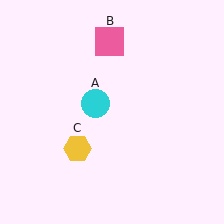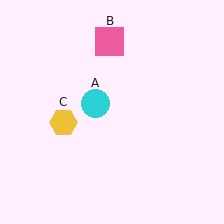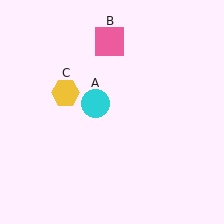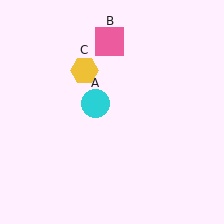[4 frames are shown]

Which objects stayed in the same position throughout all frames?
Cyan circle (object A) and pink square (object B) remained stationary.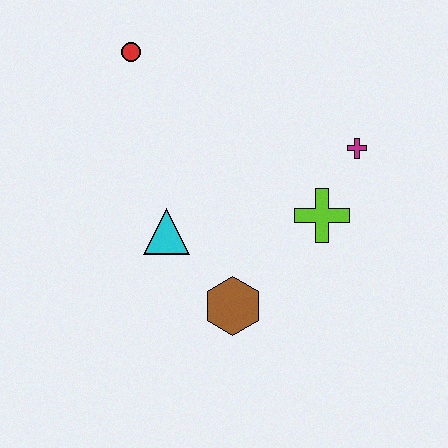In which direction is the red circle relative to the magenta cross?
The red circle is to the left of the magenta cross.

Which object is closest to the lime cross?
The magenta cross is closest to the lime cross.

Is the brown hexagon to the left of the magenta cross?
Yes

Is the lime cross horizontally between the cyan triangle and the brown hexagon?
No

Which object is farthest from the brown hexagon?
The red circle is farthest from the brown hexagon.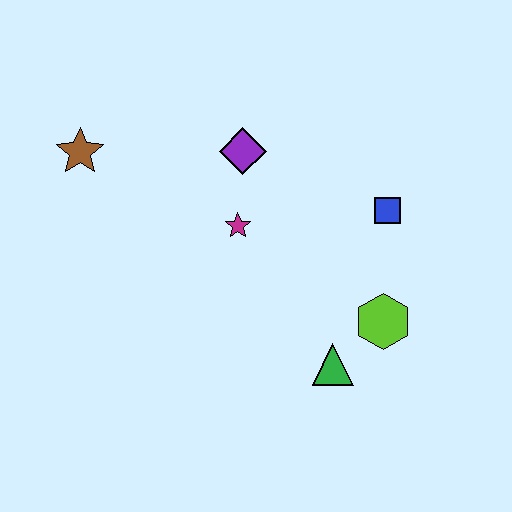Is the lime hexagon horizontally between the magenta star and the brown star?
No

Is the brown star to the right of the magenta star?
No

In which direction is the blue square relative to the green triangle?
The blue square is above the green triangle.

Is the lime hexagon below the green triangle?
No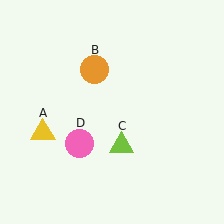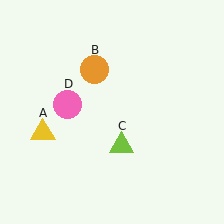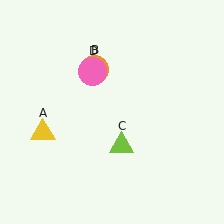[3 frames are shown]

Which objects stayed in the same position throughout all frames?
Yellow triangle (object A) and orange circle (object B) and lime triangle (object C) remained stationary.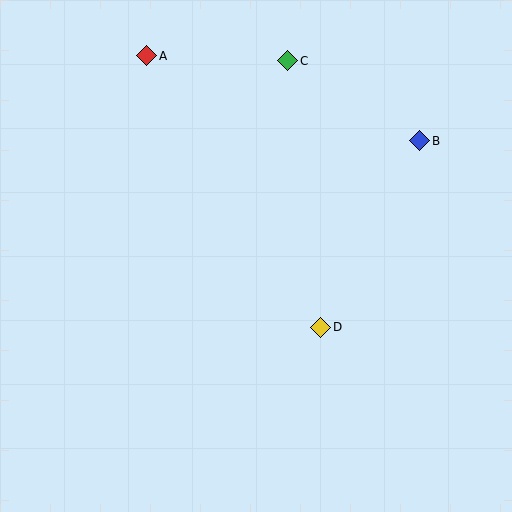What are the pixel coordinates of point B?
Point B is at (420, 141).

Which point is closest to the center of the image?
Point D at (321, 327) is closest to the center.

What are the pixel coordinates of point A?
Point A is at (147, 56).